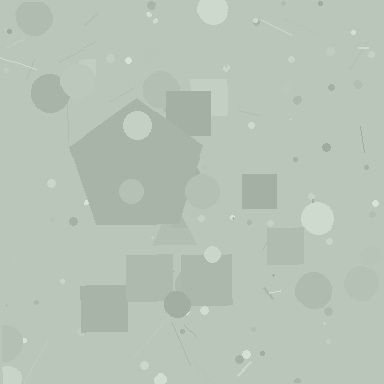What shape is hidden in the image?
A pentagon is hidden in the image.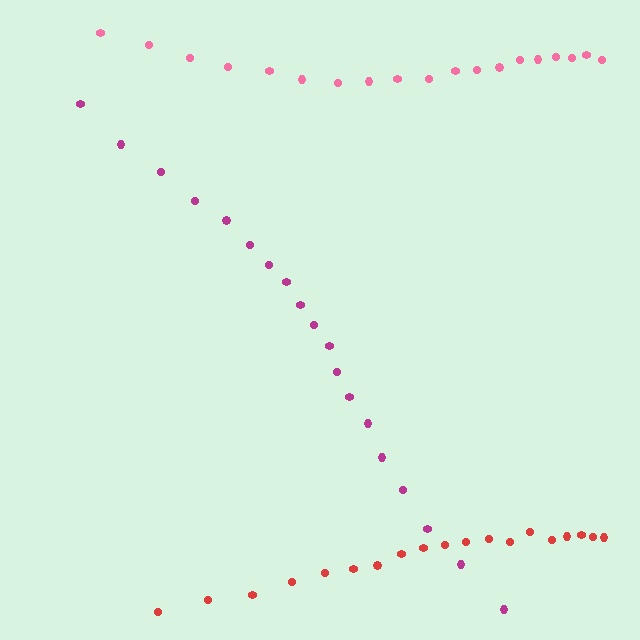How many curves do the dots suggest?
There are 3 distinct paths.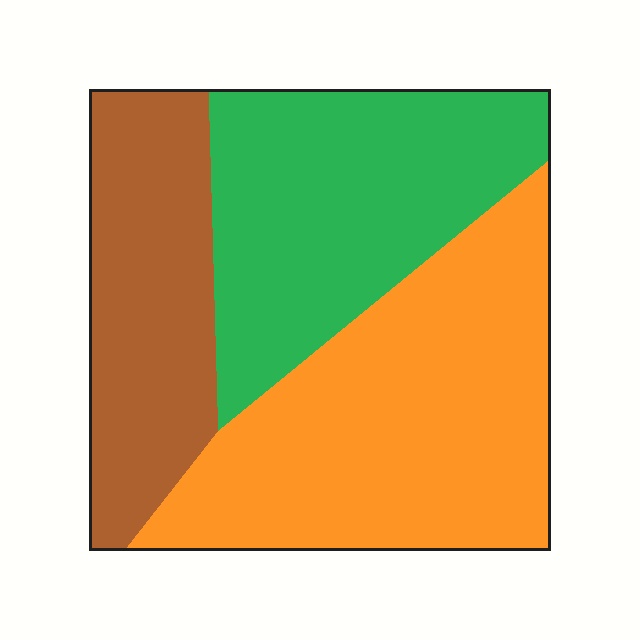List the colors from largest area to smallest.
From largest to smallest: orange, green, brown.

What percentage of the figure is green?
Green takes up about one third (1/3) of the figure.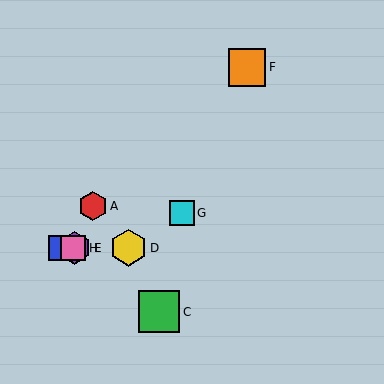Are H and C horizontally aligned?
No, H is at y≈248 and C is at y≈312.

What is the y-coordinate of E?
Object E is at y≈248.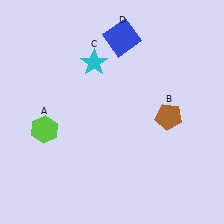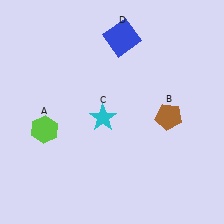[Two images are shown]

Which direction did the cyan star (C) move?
The cyan star (C) moved down.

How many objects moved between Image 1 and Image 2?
1 object moved between the two images.